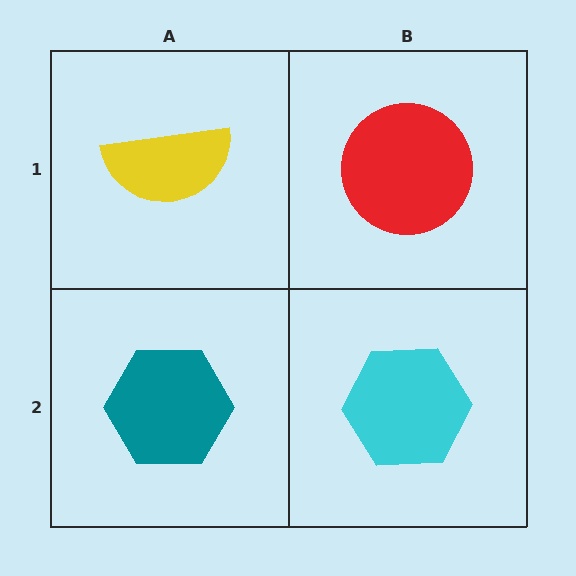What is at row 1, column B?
A red circle.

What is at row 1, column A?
A yellow semicircle.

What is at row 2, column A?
A teal hexagon.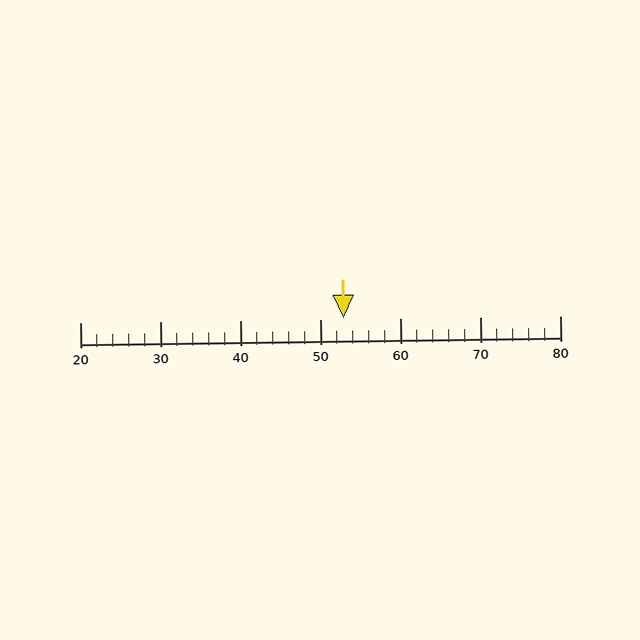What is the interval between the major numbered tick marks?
The major tick marks are spaced 10 units apart.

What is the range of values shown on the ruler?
The ruler shows values from 20 to 80.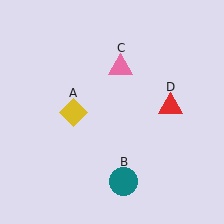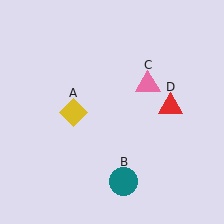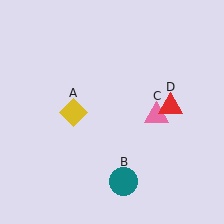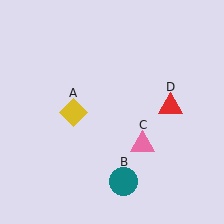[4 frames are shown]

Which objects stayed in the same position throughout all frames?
Yellow diamond (object A) and teal circle (object B) and red triangle (object D) remained stationary.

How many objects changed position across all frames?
1 object changed position: pink triangle (object C).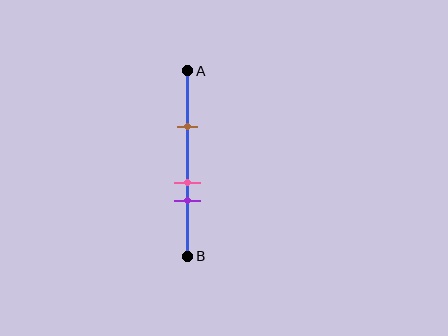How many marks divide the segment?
There are 3 marks dividing the segment.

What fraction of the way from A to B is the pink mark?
The pink mark is approximately 60% (0.6) of the way from A to B.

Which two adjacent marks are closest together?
The pink and purple marks are the closest adjacent pair.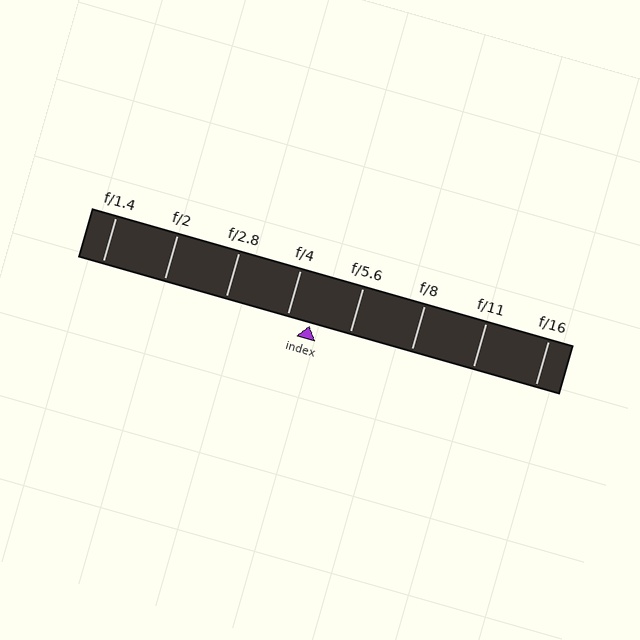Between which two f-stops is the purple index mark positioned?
The index mark is between f/4 and f/5.6.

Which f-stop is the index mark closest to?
The index mark is closest to f/4.